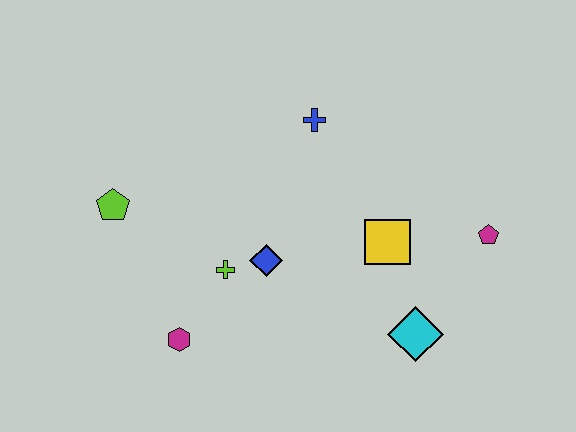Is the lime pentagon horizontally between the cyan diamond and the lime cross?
No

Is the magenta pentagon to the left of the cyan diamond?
No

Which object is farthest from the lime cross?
The magenta pentagon is farthest from the lime cross.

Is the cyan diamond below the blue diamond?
Yes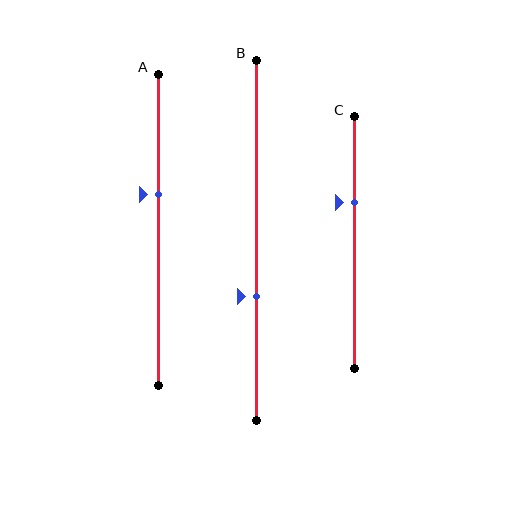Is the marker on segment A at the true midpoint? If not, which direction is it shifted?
No, the marker on segment A is shifted upward by about 11% of the segment length.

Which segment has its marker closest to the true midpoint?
Segment A has its marker closest to the true midpoint.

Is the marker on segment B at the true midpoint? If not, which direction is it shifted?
No, the marker on segment B is shifted downward by about 16% of the segment length.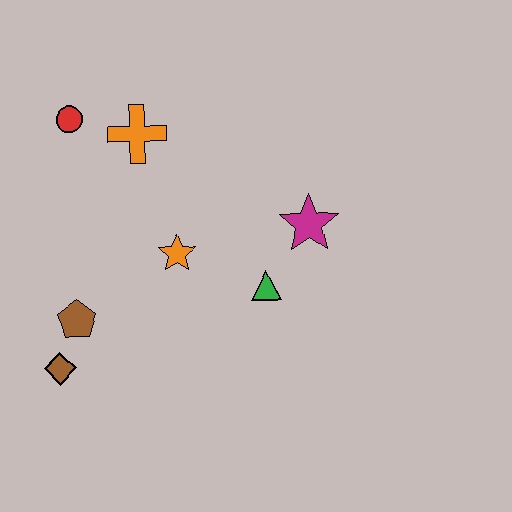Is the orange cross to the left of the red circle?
No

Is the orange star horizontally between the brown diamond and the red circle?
No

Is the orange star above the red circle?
No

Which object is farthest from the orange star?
The red circle is farthest from the orange star.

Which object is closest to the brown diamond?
The brown pentagon is closest to the brown diamond.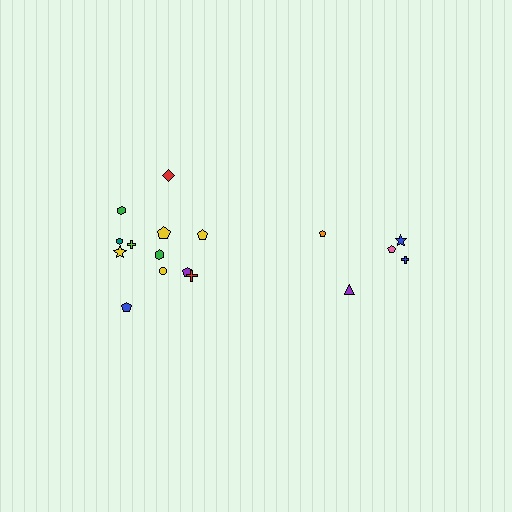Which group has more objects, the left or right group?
The left group.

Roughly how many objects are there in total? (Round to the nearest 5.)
Roughly 15 objects in total.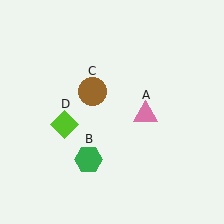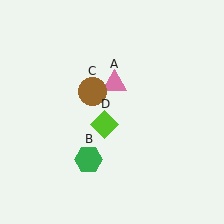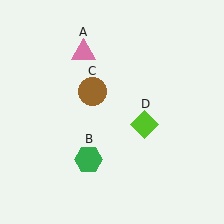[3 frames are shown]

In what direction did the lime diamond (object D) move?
The lime diamond (object D) moved right.